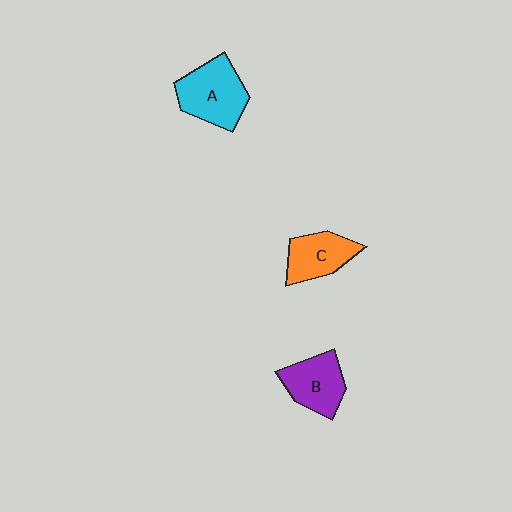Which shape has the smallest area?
Shape C (orange).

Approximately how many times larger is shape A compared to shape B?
Approximately 1.2 times.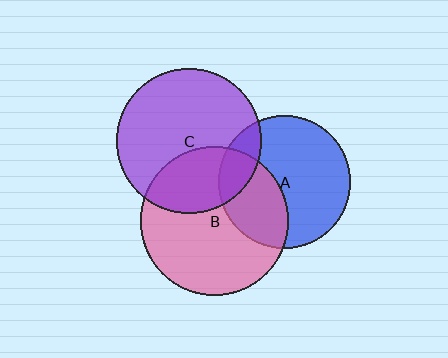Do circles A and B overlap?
Yes.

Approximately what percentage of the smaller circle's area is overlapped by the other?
Approximately 35%.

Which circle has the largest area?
Circle B (pink).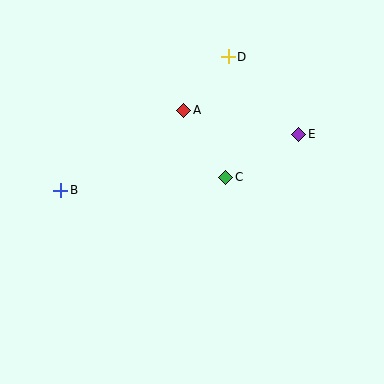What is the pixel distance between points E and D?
The distance between E and D is 105 pixels.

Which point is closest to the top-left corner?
Point B is closest to the top-left corner.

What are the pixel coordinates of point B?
Point B is at (61, 190).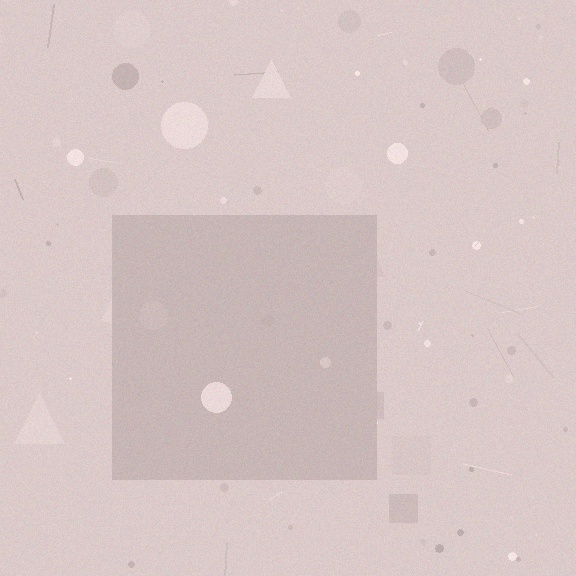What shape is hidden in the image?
A square is hidden in the image.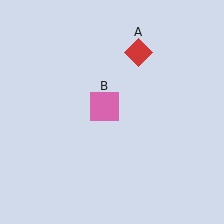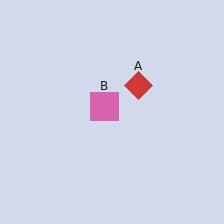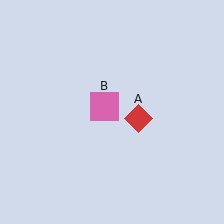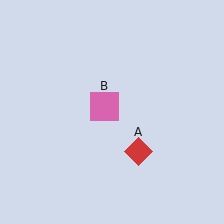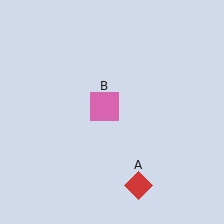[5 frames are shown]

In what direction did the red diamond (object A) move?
The red diamond (object A) moved down.